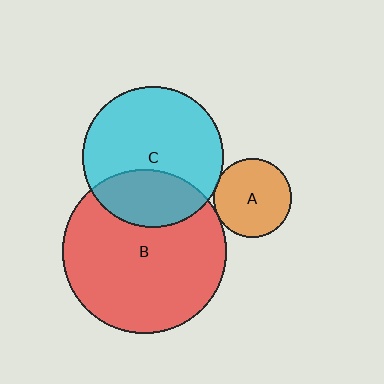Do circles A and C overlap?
Yes.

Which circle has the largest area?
Circle B (red).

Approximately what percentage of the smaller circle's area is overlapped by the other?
Approximately 5%.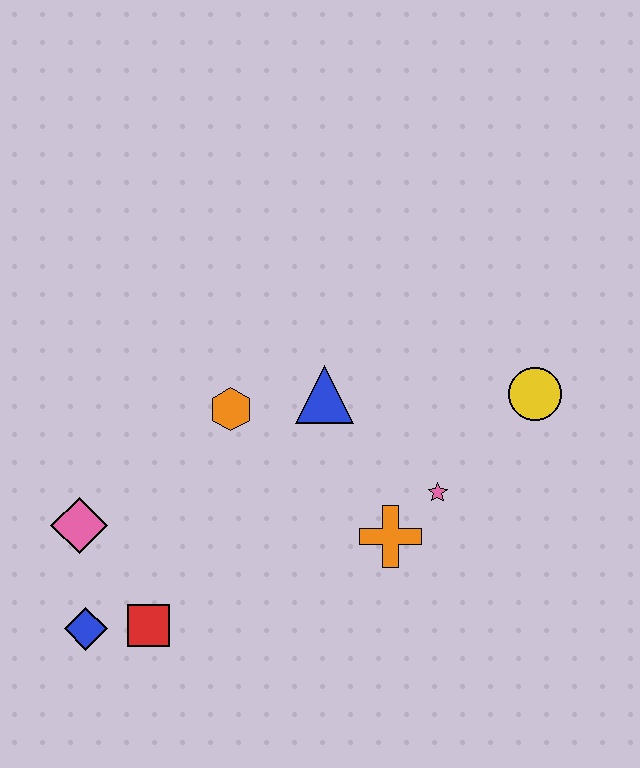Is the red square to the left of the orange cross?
Yes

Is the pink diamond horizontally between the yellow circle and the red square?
No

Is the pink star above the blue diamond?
Yes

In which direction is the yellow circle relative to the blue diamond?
The yellow circle is to the right of the blue diamond.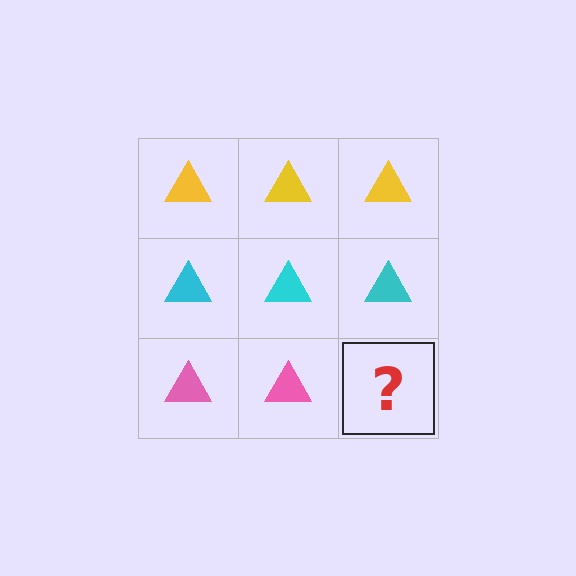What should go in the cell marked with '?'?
The missing cell should contain a pink triangle.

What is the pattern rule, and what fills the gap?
The rule is that each row has a consistent color. The gap should be filled with a pink triangle.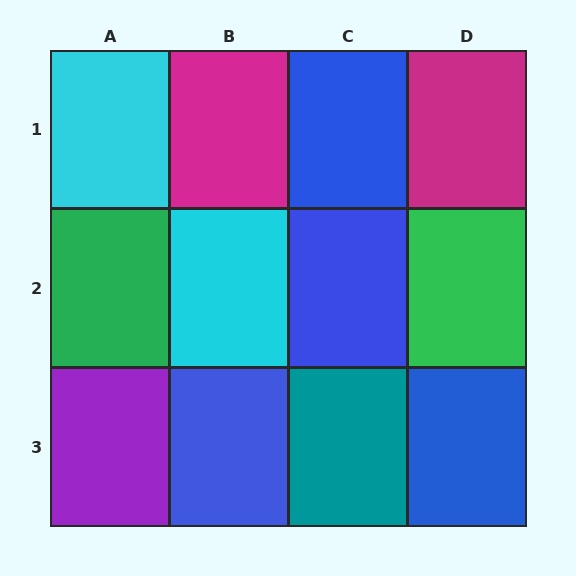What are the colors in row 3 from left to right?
Purple, blue, teal, blue.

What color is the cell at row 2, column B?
Cyan.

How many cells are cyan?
2 cells are cyan.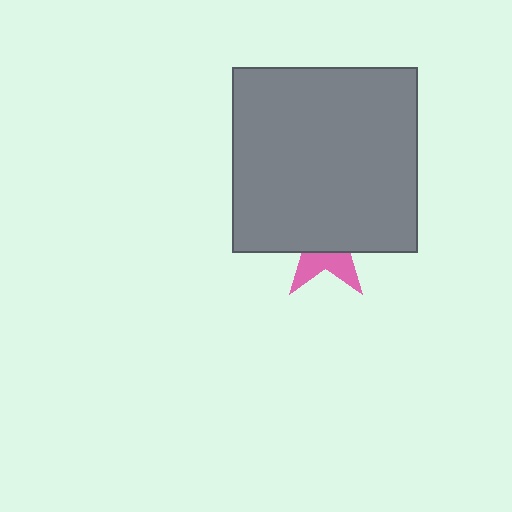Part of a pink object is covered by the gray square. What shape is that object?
It is a star.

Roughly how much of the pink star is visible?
A small part of it is visible (roughly 35%).